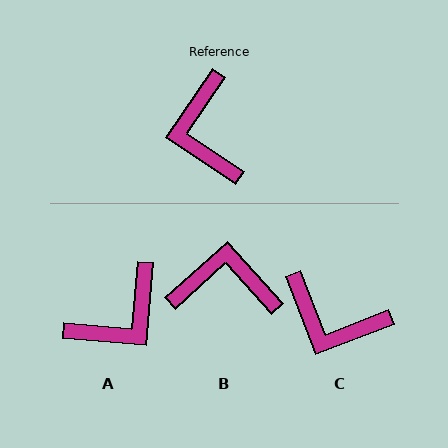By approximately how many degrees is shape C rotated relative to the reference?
Approximately 55 degrees counter-clockwise.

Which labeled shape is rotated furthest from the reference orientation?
A, about 119 degrees away.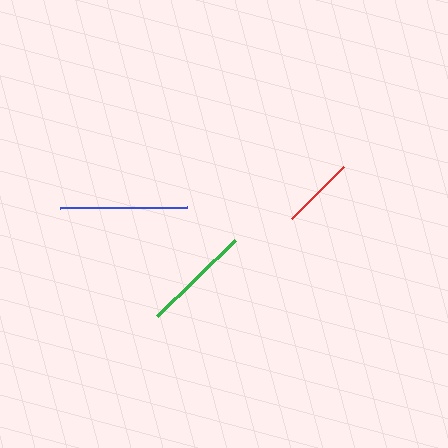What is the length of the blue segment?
The blue segment is approximately 127 pixels long.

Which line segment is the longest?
The blue line is the longest at approximately 127 pixels.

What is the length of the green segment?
The green segment is approximately 109 pixels long.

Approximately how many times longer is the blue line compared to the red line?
The blue line is approximately 1.7 times the length of the red line.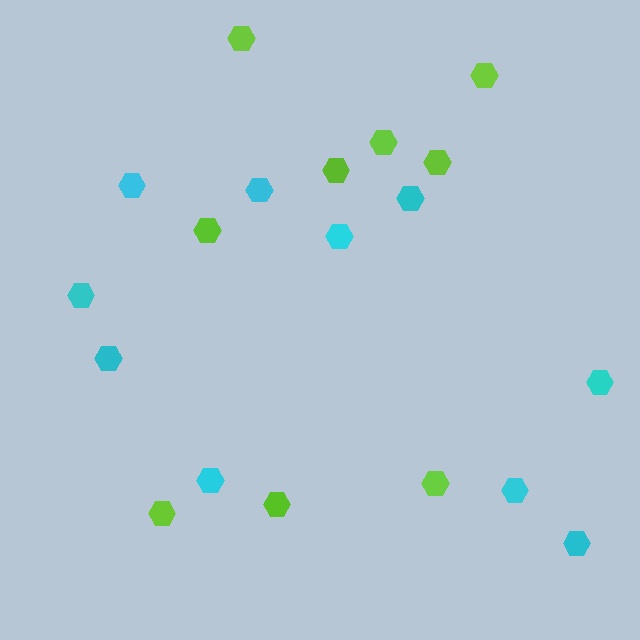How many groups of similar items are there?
There are 2 groups: one group of lime hexagons (9) and one group of cyan hexagons (10).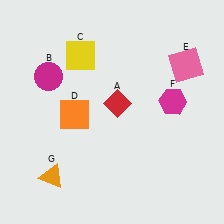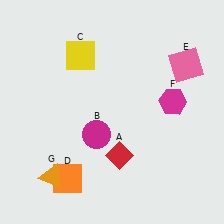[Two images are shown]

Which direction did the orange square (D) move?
The orange square (D) moved down.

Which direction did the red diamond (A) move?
The red diamond (A) moved down.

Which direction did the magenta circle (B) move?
The magenta circle (B) moved down.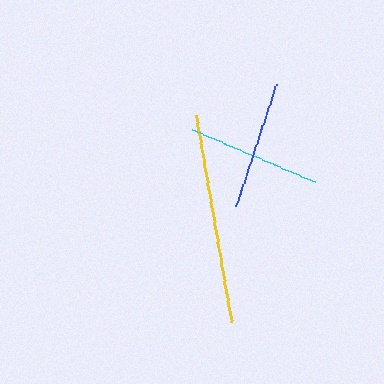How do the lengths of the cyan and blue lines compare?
The cyan and blue lines are approximately the same length.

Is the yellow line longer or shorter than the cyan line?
The yellow line is longer than the cyan line.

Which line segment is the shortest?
The blue line is the shortest at approximately 129 pixels.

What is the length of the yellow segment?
The yellow segment is approximately 210 pixels long.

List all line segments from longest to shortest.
From longest to shortest: yellow, cyan, blue.